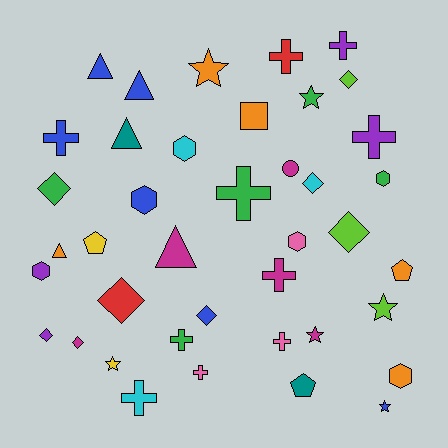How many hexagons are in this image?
There are 6 hexagons.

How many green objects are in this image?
There are 5 green objects.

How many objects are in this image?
There are 40 objects.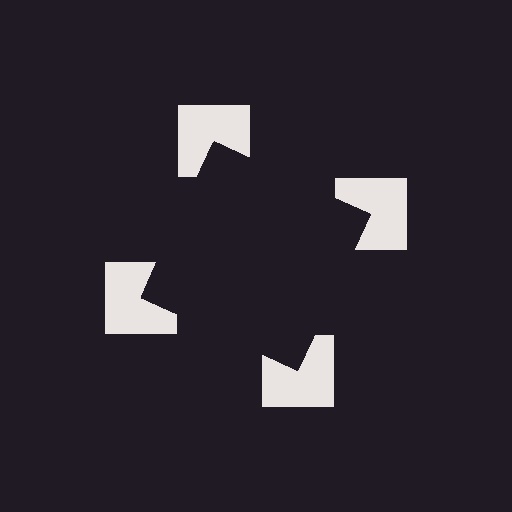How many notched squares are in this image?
There are 4 — one at each vertex of the illusory square.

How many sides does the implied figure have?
4 sides.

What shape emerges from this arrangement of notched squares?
An illusory square — its edges are inferred from the aligned wedge cuts in the notched squares, not physically drawn.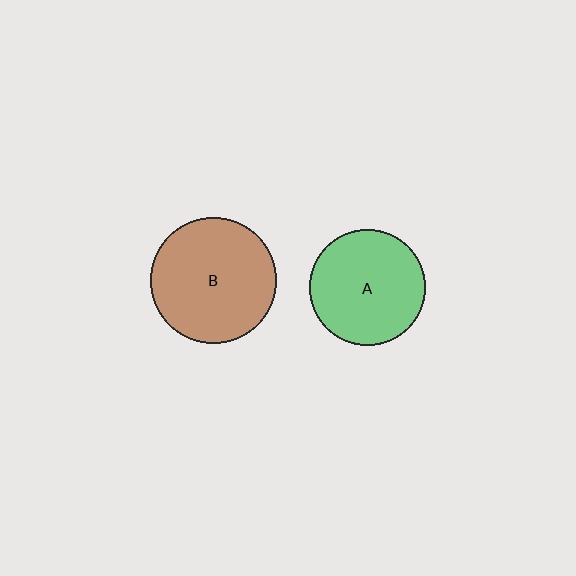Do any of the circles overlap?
No, none of the circles overlap.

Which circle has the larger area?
Circle B (brown).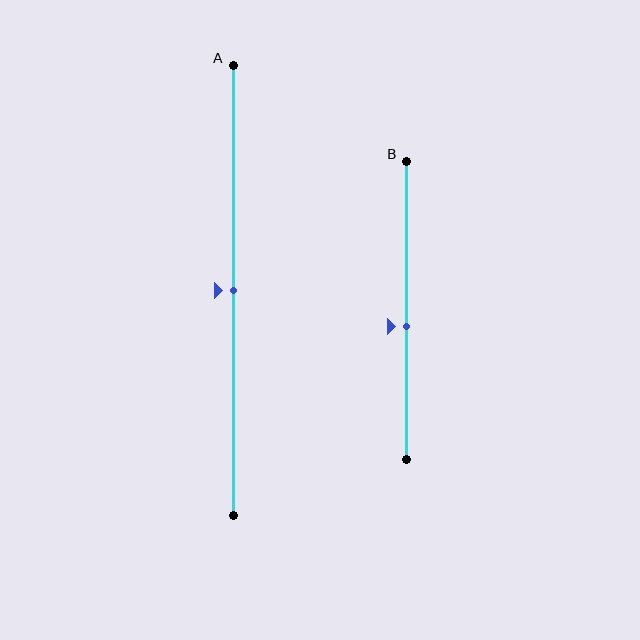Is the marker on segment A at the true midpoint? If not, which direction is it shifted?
Yes, the marker on segment A is at the true midpoint.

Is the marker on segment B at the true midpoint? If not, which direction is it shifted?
No, the marker on segment B is shifted downward by about 5% of the segment length.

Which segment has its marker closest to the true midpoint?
Segment A has its marker closest to the true midpoint.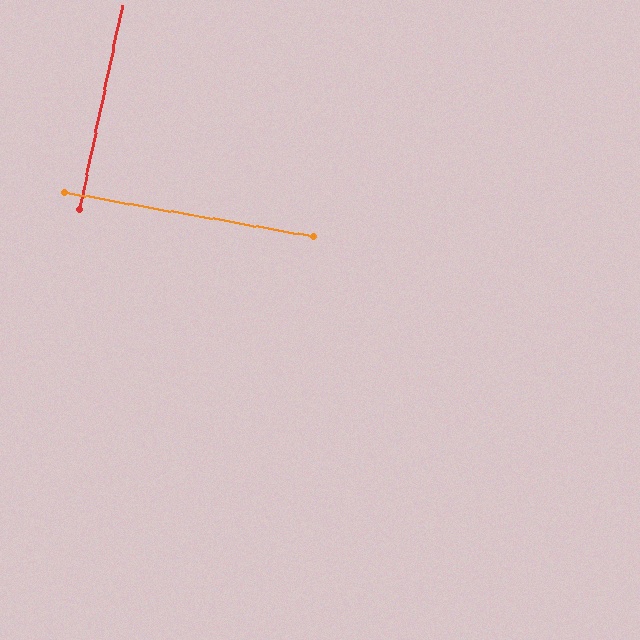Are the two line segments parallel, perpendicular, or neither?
Perpendicular — they meet at approximately 88°.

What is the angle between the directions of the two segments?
Approximately 88 degrees.